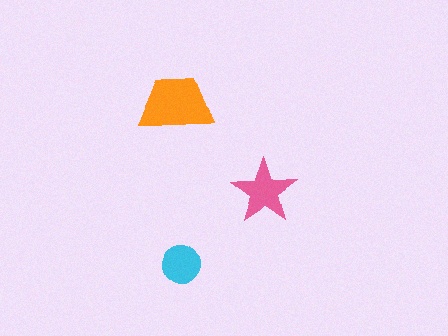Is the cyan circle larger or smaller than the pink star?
Smaller.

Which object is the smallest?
The cyan circle.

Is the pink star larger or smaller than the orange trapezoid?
Smaller.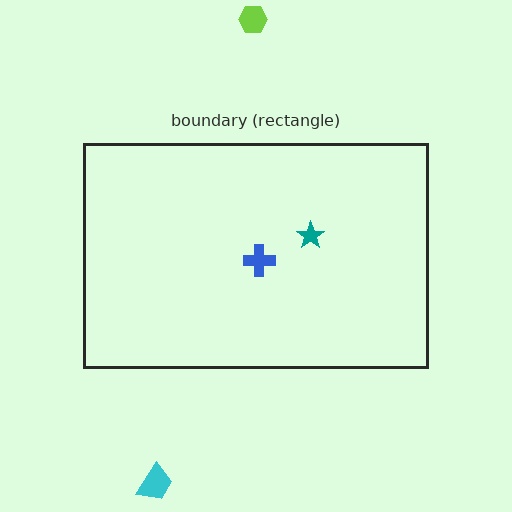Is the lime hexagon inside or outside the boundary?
Outside.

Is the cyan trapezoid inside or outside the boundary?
Outside.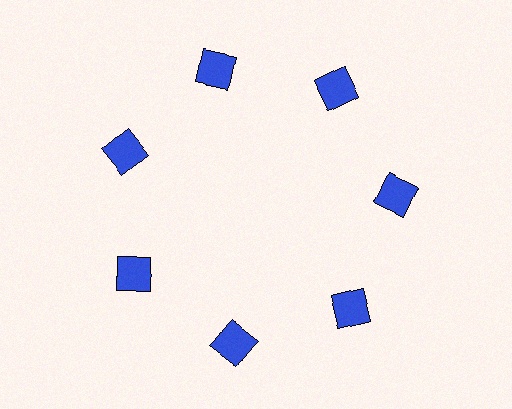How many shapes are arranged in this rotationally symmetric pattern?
There are 7 shapes, arranged in 7 groups of 1.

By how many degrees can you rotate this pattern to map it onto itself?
The pattern maps onto itself every 51 degrees of rotation.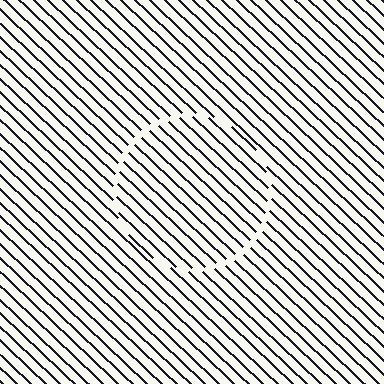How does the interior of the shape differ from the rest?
The interior of the shape contains the same grating, shifted by half a period — the contour is defined by the phase discontinuity where line-ends from the inner and outer gratings abut.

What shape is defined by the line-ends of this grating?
An illusory circle. The interior of the shape contains the same grating, shifted by half a period — the contour is defined by the phase discontinuity where line-ends from the inner and outer gratings abut.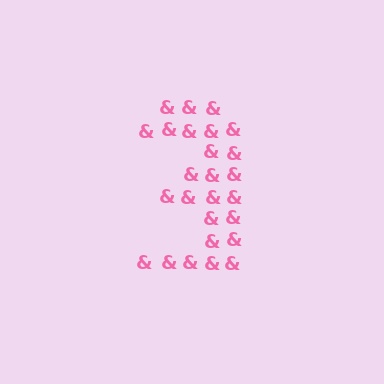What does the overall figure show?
The overall figure shows the digit 3.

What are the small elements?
The small elements are ampersands.